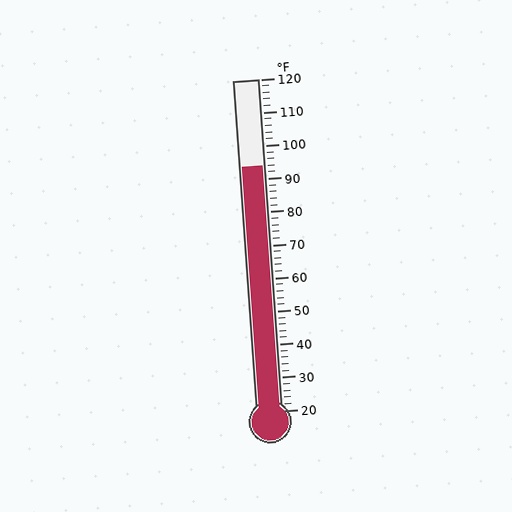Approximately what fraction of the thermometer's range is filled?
The thermometer is filled to approximately 75% of its range.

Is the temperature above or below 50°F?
The temperature is above 50°F.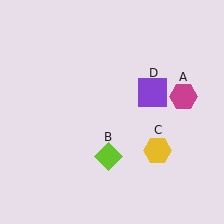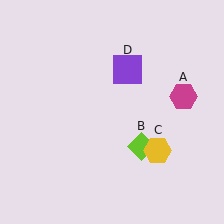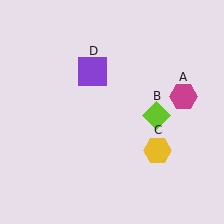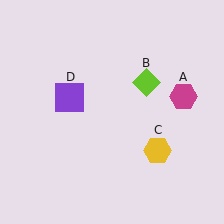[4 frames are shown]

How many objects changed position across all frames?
2 objects changed position: lime diamond (object B), purple square (object D).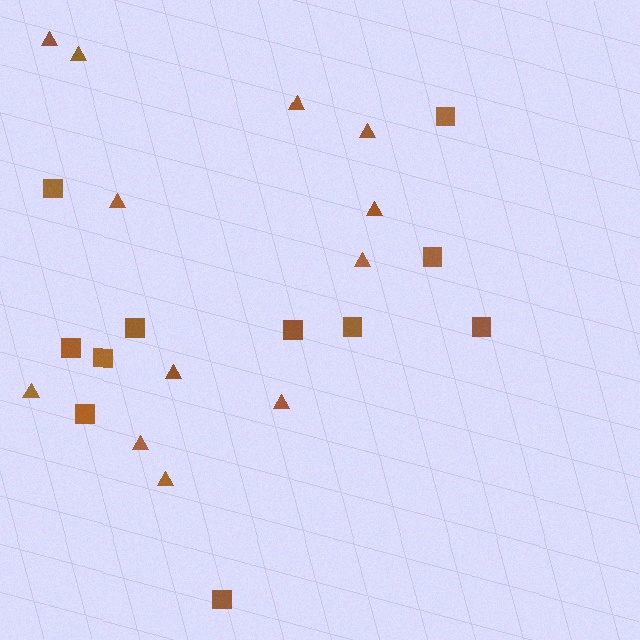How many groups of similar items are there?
There are 2 groups: one group of triangles (12) and one group of squares (11).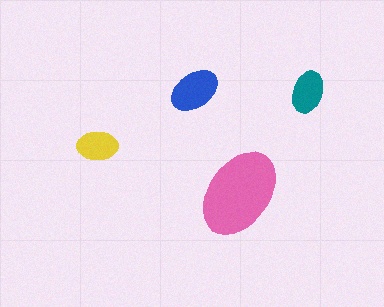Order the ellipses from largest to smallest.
the pink one, the blue one, the teal one, the yellow one.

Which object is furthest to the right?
The teal ellipse is rightmost.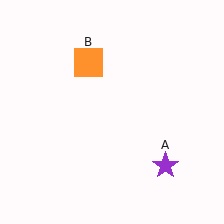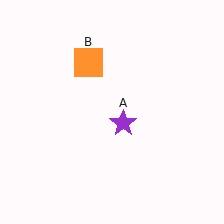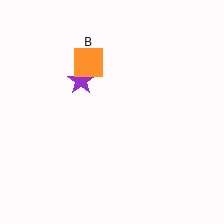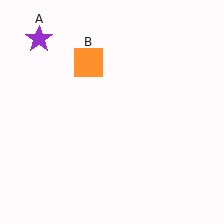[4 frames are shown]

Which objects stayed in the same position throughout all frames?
Orange square (object B) remained stationary.